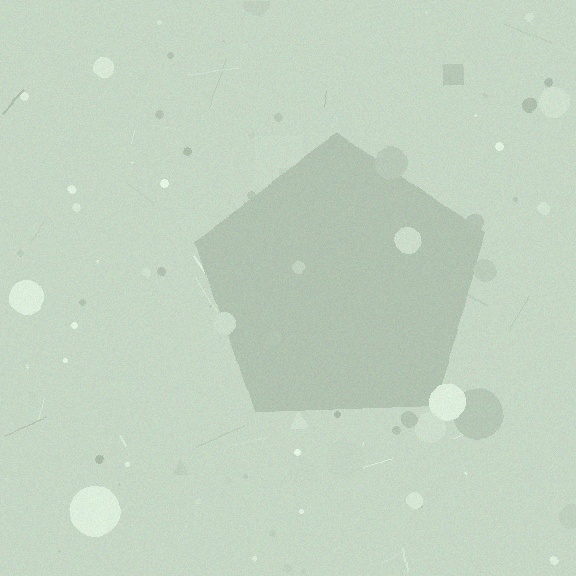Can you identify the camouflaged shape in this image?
The camouflaged shape is a pentagon.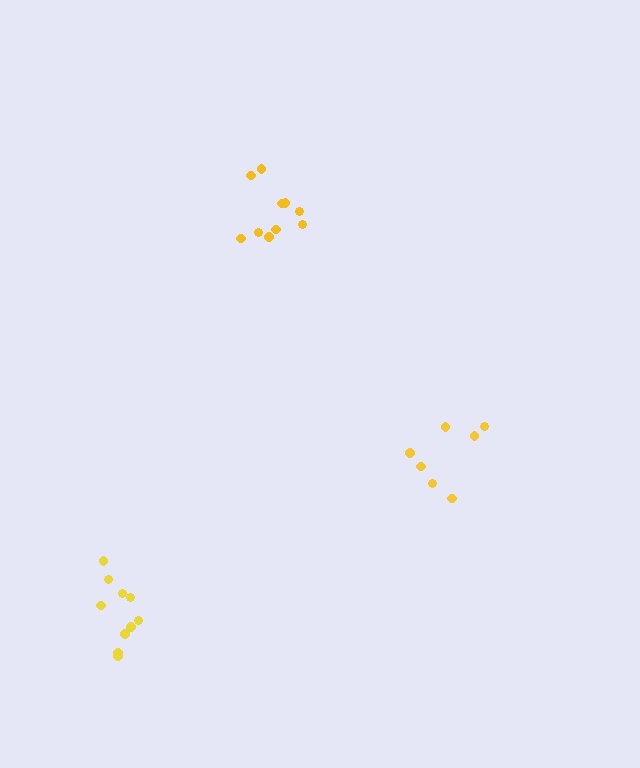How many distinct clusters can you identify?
There are 3 distinct clusters.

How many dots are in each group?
Group 1: 10 dots, Group 2: 10 dots, Group 3: 7 dots (27 total).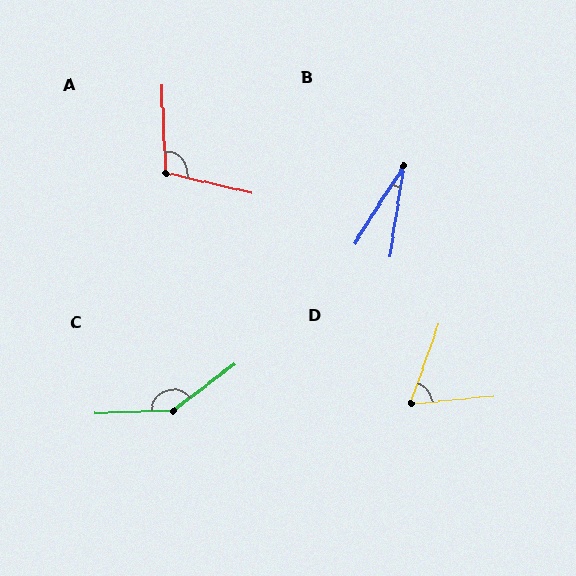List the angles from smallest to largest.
B (24°), D (66°), A (106°), C (144°).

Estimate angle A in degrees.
Approximately 106 degrees.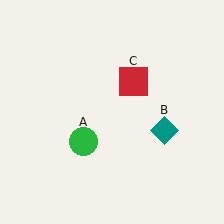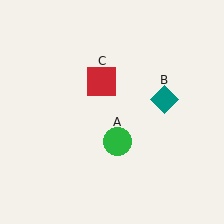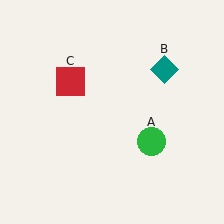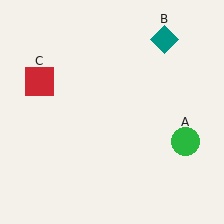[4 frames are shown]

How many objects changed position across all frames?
3 objects changed position: green circle (object A), teal diamond (object B), red square (object C).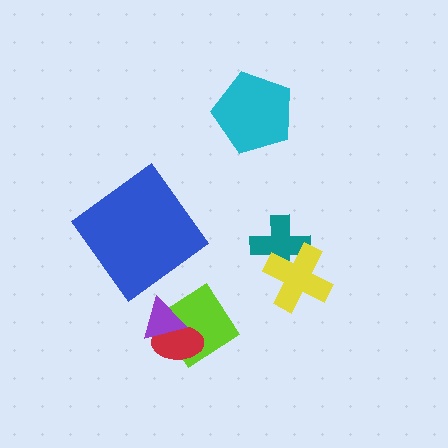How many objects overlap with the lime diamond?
2 objects overlap with the lime diamond.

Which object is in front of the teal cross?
The yellow cross is in front of the teal cross.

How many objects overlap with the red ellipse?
2 objects overlap with the red ellipse.